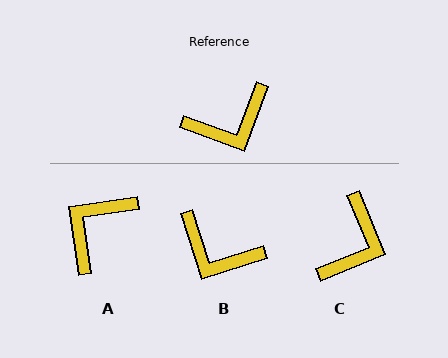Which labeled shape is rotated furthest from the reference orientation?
A, about 152 degrees away.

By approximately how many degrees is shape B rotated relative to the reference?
Approximately 52 degrees clockwise.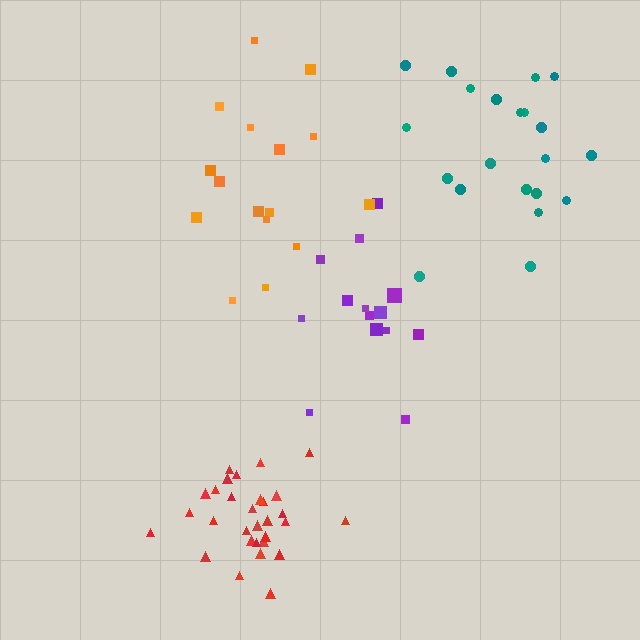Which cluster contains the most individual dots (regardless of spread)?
Red (30).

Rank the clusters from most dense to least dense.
red, teal, purple, orange.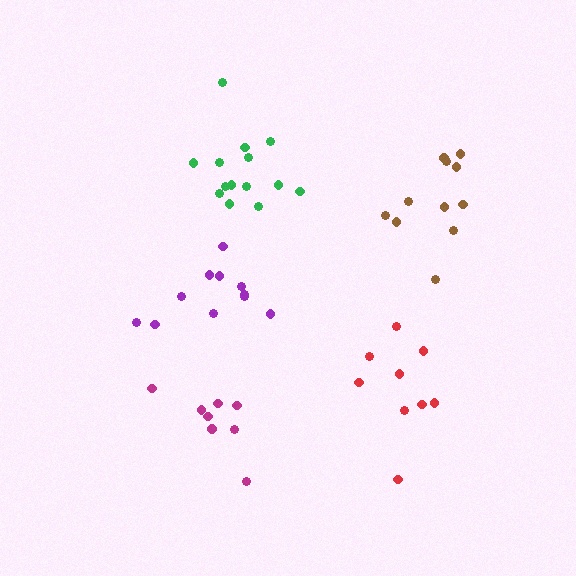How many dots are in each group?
Group 1: 11 dots, Group 2: 14 dots, Group 3: 9 dots, Group 4: 11 dots, Group 5: 8 dots (53 total).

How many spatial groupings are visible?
There are 5 spatial groupings.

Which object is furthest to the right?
The brown cluster is rightmost.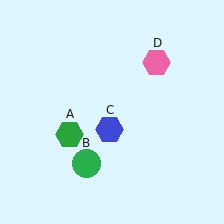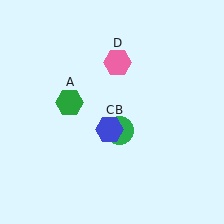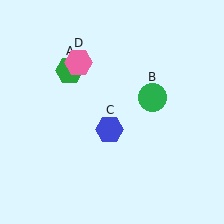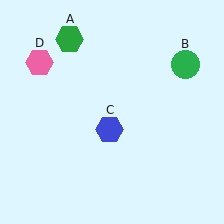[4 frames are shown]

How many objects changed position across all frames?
3 objects changed position: green hexagon (object A), green circle (object B), pink hexagon (object D).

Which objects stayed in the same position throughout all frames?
Blue hexagon (object C) remained stationary.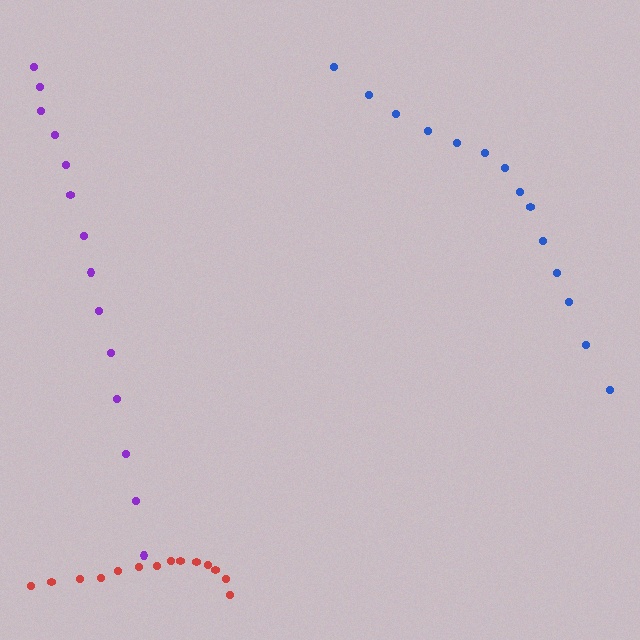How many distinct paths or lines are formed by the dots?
There are 3 distinct paths.